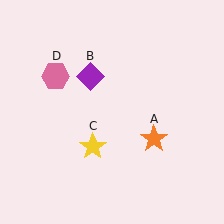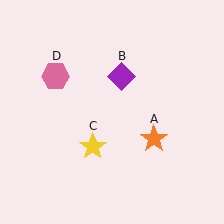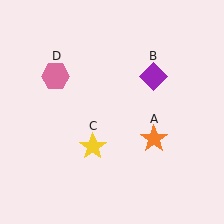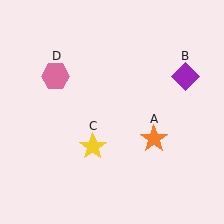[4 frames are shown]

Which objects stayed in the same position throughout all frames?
Orange star (object A) and yellow star (object C) and pink hexagon (object D) remained stationary.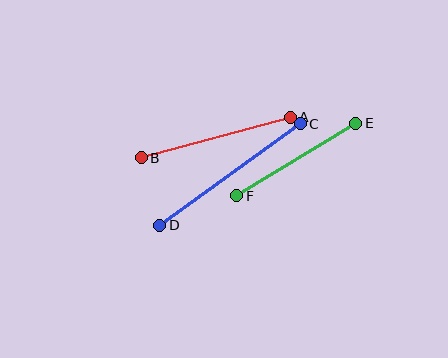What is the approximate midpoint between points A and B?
The midpoint is at approximately (216, 137) pixels.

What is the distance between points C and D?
The distance is approximately 174 pixels.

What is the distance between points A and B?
The distance is approximately 155 pixels.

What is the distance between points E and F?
The distance is approximately 139 pixels.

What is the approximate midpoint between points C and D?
The midpoint is at approximately (230, 174) pixels.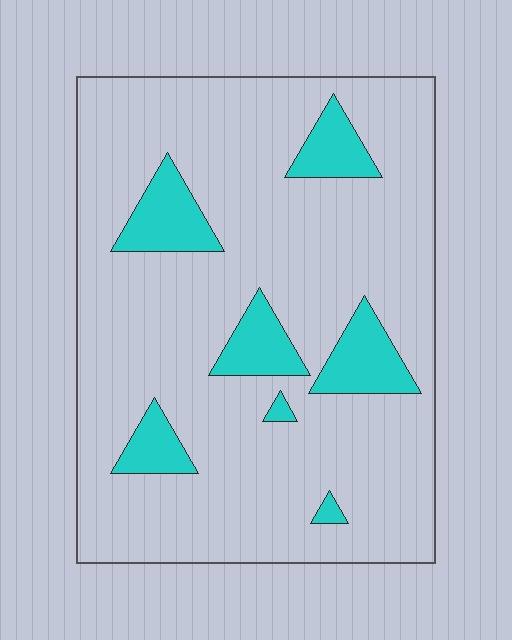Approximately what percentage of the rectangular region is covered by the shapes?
Approximately 15%.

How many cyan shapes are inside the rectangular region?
7.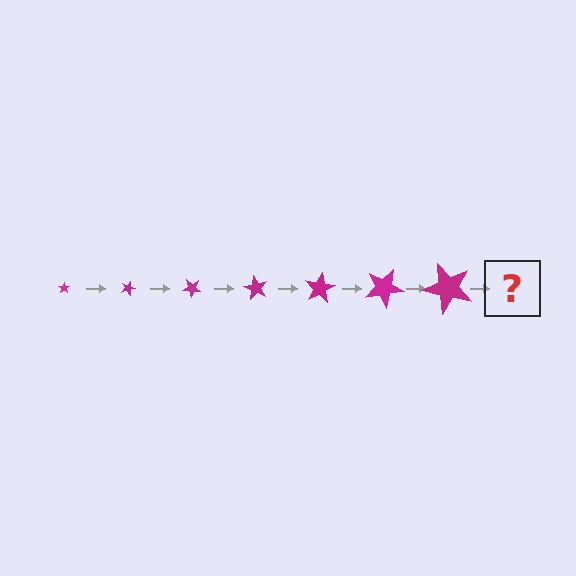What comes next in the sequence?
The next element should be a star, larger than the previous one and rotated 140 degrees from the start.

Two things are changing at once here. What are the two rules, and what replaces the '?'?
The two rules are that the star grows larger each step and it rotates 20 degrees each step. The '?' should be a star, larger than the previous one and rotated 140 degrees from the start.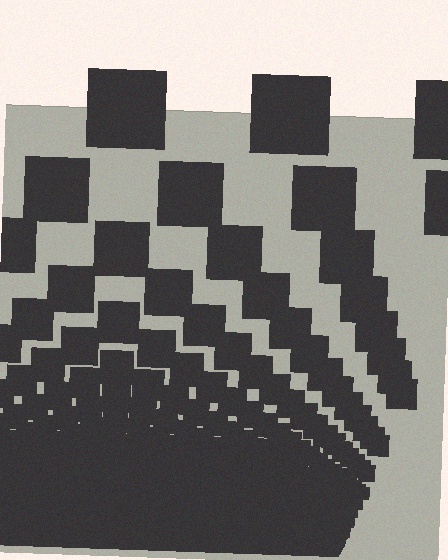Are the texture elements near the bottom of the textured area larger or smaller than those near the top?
Smaller. The gradient is inverted — elements near the bottom are smaller and denser.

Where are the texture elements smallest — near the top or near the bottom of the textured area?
Near the bottom.